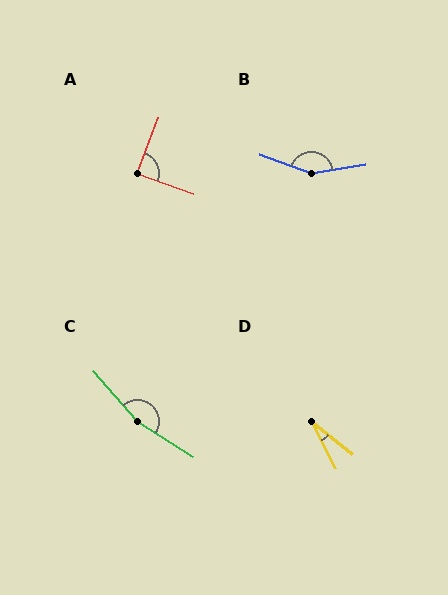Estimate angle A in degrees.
Approximately 88 degrees.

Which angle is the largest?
C, at approximately 164 degrees.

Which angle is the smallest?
D, at approximately 24 degrees.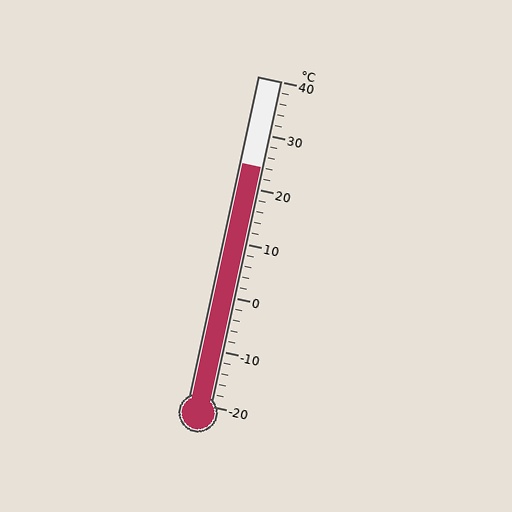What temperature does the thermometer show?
The thermometer shows approximately 24°C.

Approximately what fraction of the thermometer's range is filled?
The thermometer is filled to approximately 75% of its range.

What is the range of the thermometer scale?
The thermometer scale ranges from -20°C to 40°C.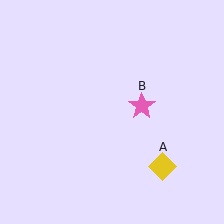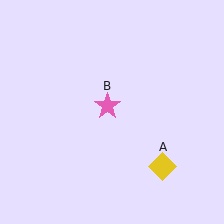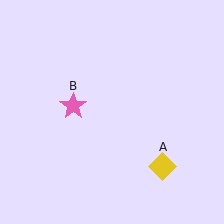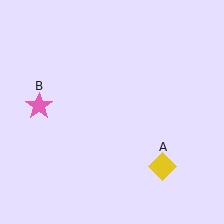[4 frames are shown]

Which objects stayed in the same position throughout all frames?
Yellow diamond (object A) remained stationary.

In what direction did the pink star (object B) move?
The pink star (object B) moved left.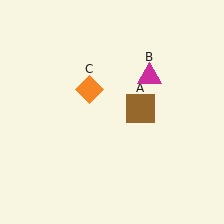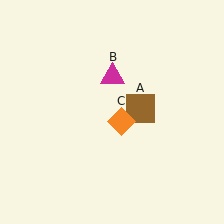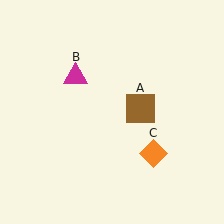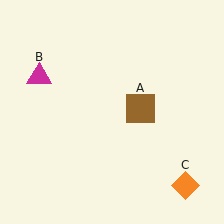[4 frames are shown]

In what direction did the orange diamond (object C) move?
The orange diamond (object C) moved down and to the right.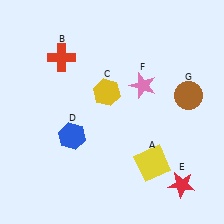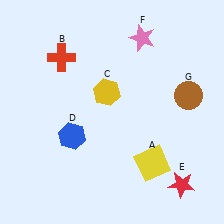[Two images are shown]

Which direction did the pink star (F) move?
The pink star (F) moved up.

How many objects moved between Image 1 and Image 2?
1 object moved between the two images.